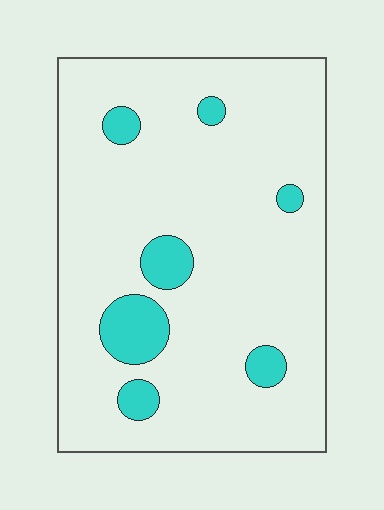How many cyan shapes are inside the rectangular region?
7.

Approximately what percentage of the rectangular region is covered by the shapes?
Approximately 10%.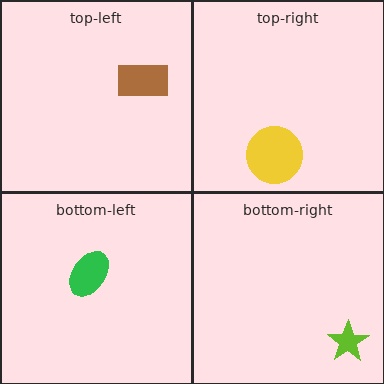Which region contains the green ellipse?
The bottom-left region.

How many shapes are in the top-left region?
1.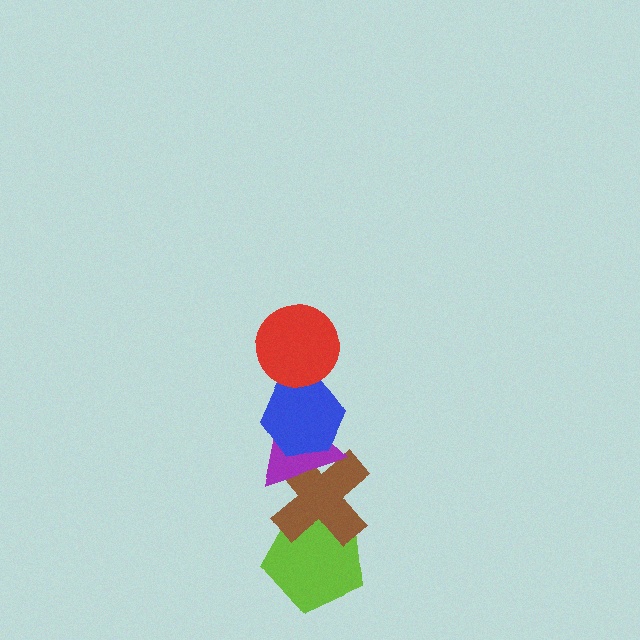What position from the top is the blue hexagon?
The blue hexagon is 2nd from the top.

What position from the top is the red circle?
The red circle is 1st from the top.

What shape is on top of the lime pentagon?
The brown cross is on top of the lime pentagon.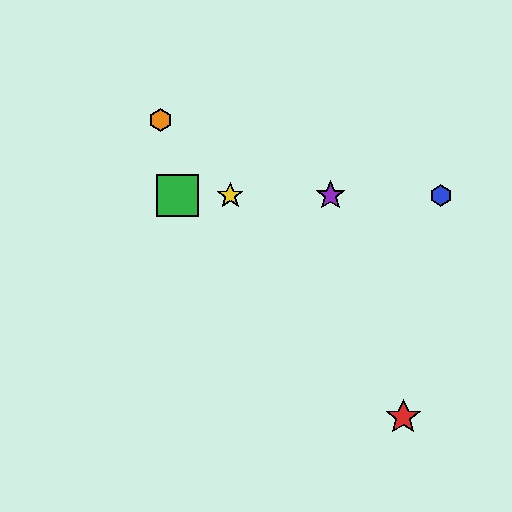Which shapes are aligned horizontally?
The blue hexagon, the green square, the yellow star, the purple star are aligned horizontally.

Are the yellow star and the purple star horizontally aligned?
Yes, both are at y≈195.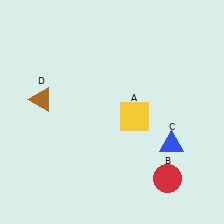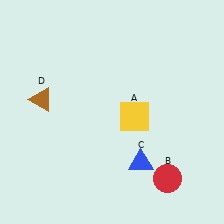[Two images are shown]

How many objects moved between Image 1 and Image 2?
1 object moved between the two images.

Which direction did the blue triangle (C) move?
The blue triangle (C) moved left.